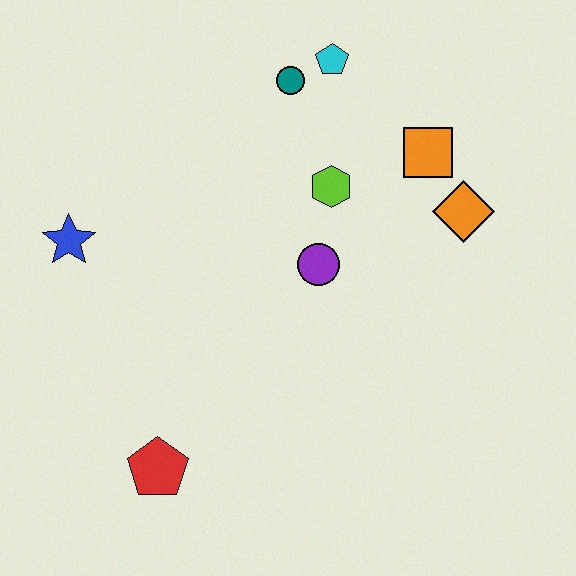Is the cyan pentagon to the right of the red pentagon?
Yes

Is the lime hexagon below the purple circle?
No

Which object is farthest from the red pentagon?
The cyan pentagon is farthest from the red pentagon.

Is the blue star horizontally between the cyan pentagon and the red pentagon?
No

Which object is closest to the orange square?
The orange diamond is closest to the orange square.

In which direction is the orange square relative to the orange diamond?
The orange square is above the orange diamond.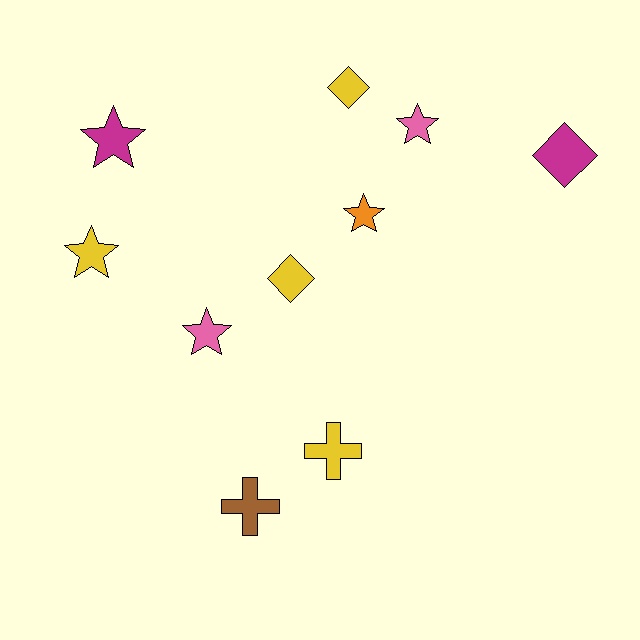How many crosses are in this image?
There are 2 crosses.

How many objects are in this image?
There are 10 objects.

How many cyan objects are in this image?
There are no cyan objects.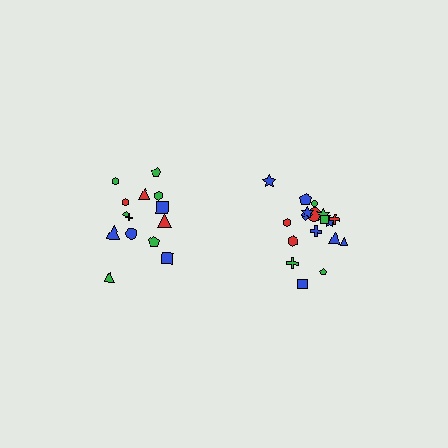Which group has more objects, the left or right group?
The right group.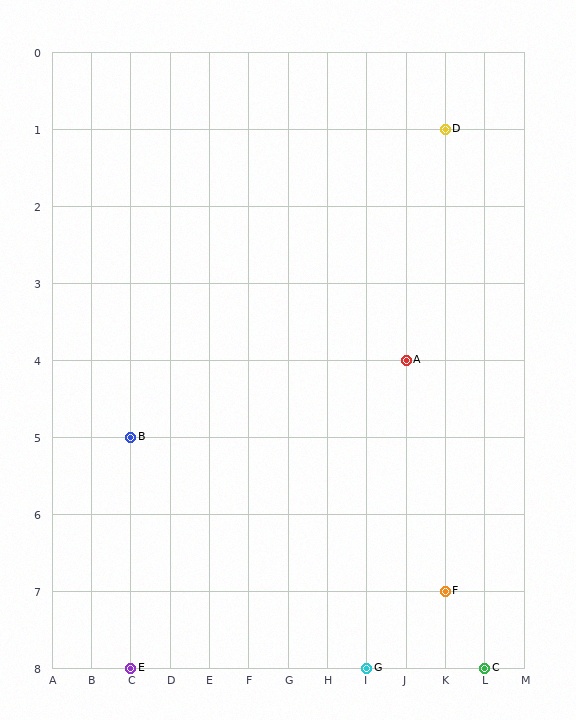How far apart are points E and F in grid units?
Points E and F are 8 columns and 1 row apart (about 8.1 grid units diagonally).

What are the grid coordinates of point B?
Point B is at grid coordinates (C, 5).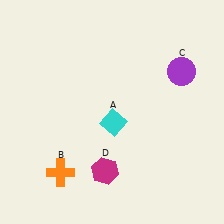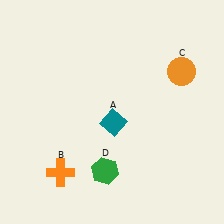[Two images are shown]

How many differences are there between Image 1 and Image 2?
There are 3 differences between the two images.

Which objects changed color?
A changed from cyan to teal. C changed from purple to orange. D changed from magenta to green.